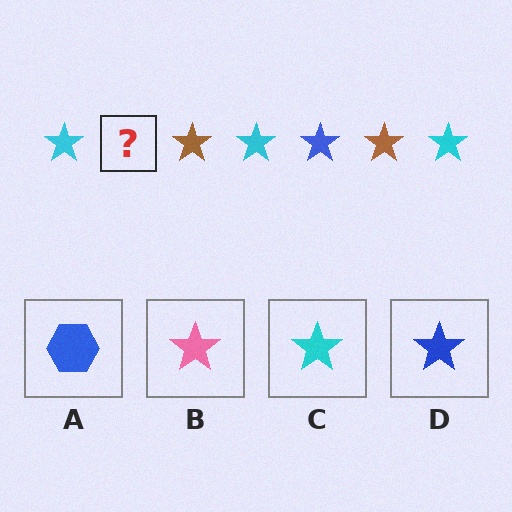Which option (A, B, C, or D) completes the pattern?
D.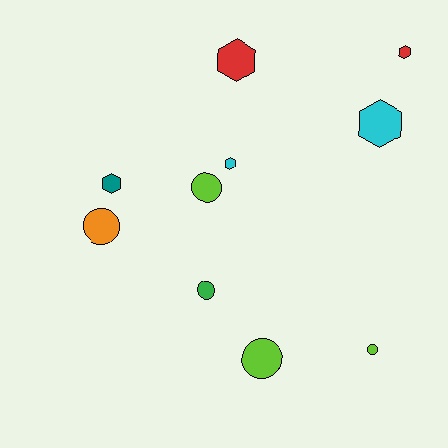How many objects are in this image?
There are 10 objects.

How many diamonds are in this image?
There are no diamonds.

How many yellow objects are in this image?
There are no yellow objects.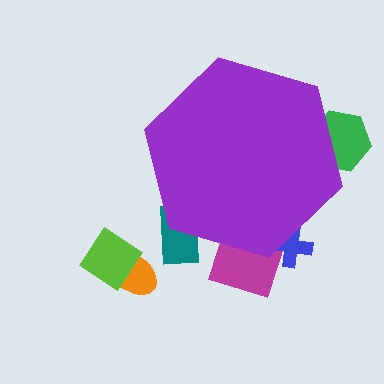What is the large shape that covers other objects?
A purple hexagon.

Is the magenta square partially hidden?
Yes, the magenta square is partially hidden behind the purple hexagon.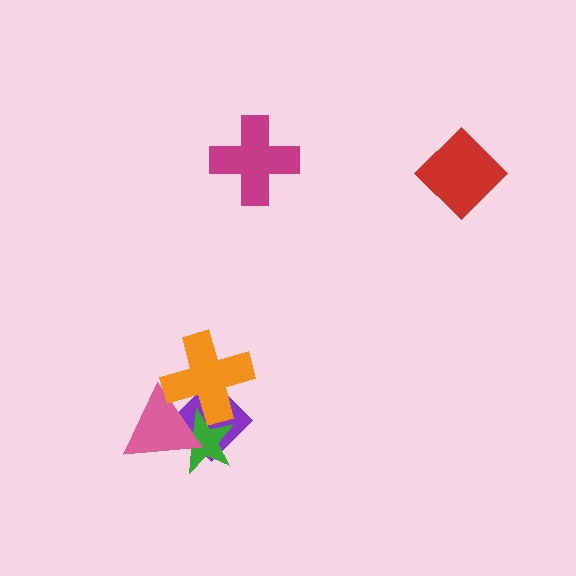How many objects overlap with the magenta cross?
0 objects overlap with the magenta cross.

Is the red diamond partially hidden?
No, no other shape covers it.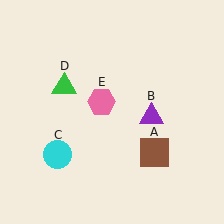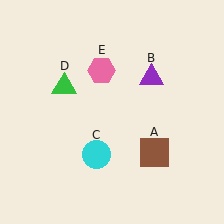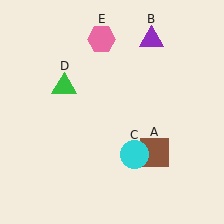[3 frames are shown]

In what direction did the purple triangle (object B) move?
The purple triangle (object B) moved up.